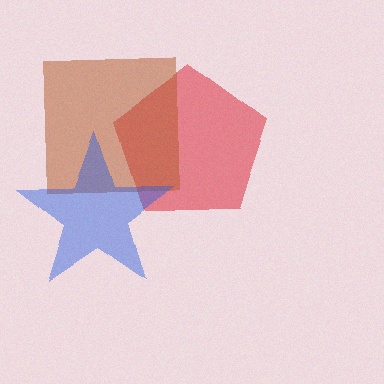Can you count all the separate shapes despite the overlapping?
Yes, there are 3 separate shapes.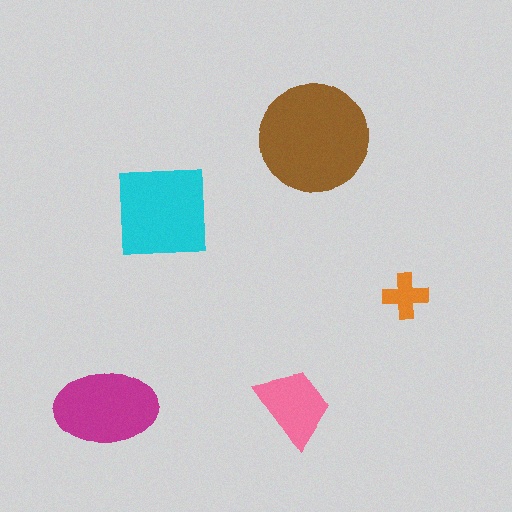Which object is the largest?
The brown circle.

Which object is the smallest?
The orange cross.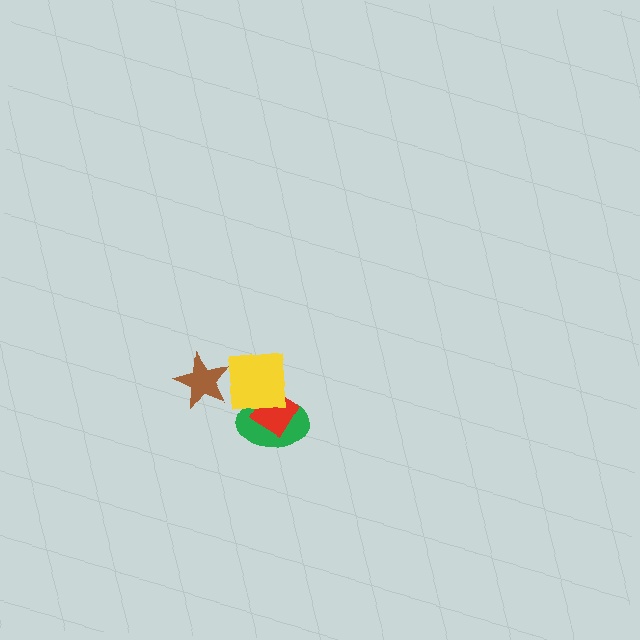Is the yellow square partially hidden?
No, no other shape covers it.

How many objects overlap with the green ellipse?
2 objects overlap with the green ellipse.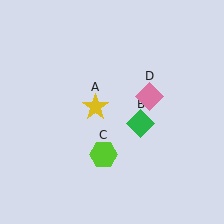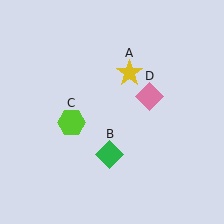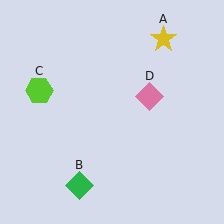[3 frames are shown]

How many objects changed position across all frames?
3 objects changed position: yellow star (object A), green diamond (object B), lime hexagon (object C).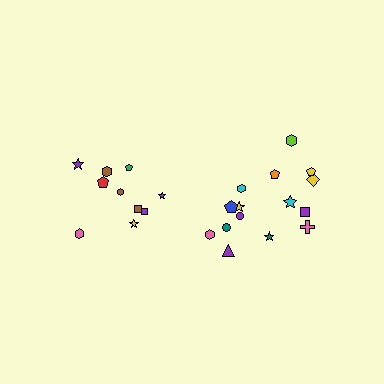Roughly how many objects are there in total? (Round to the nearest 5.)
Roughly 25 objects in total.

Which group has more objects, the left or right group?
The right group.